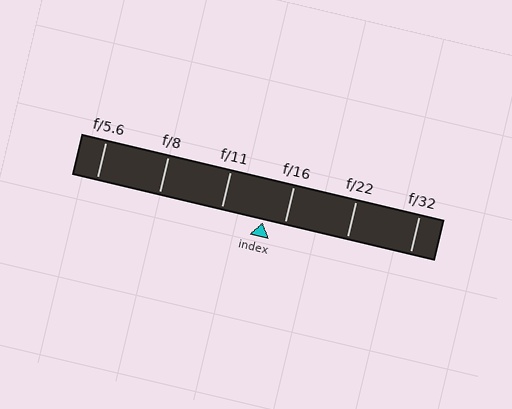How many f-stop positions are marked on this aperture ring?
There are 6 f-stop positions marked.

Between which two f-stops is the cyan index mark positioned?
The index mark is between f/11 and f/16.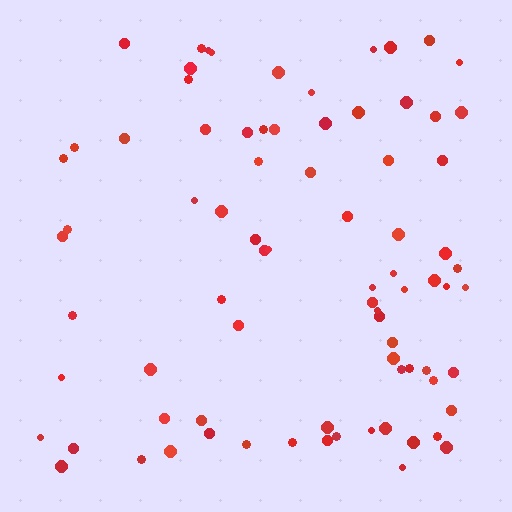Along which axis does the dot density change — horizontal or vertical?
Horizontal.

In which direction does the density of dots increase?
From left to right, with the right side densest.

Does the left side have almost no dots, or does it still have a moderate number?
Still a moderate number, just noticeably fewer than the right.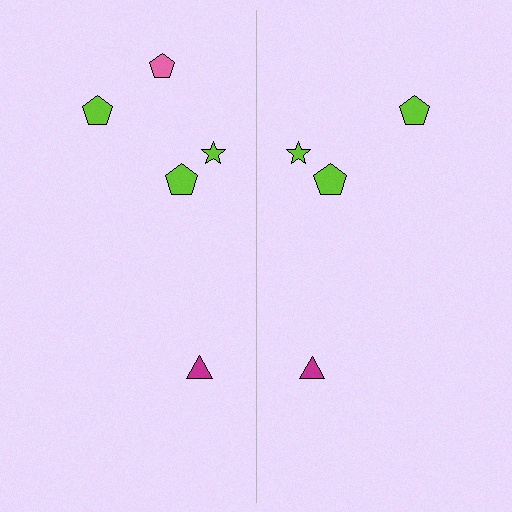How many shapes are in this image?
There are 9 shapes in this image.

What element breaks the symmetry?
A pink pentagon is missing from the right side.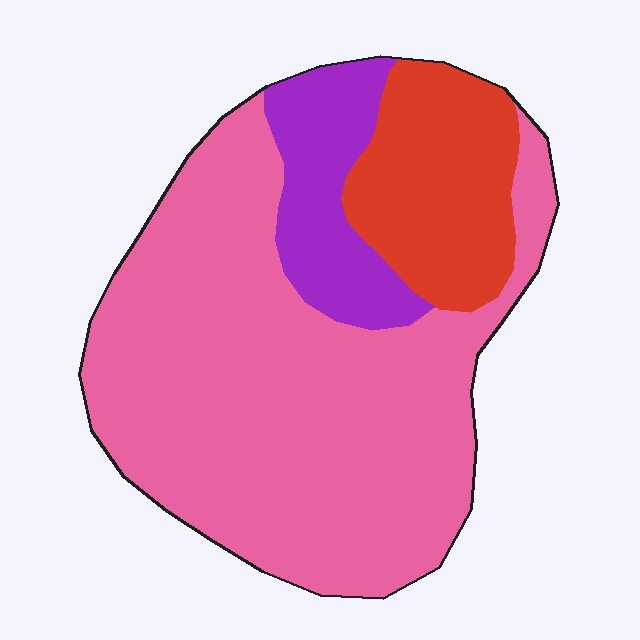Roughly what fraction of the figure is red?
Red covers around 20% of the figure.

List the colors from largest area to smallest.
From largest to smallest: pink, red, purple.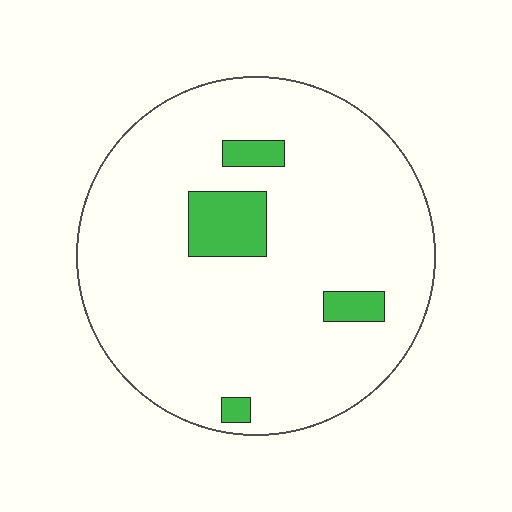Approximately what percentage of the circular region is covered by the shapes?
Approximately 10%.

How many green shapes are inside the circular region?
4.